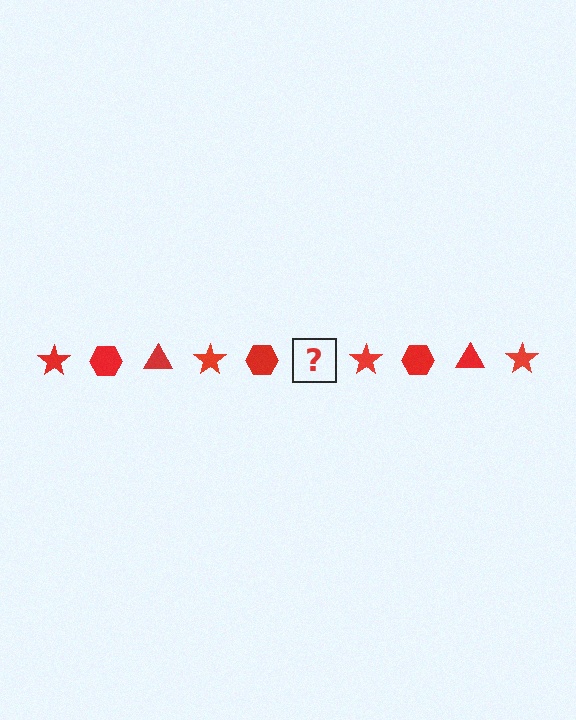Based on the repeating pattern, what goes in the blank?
The blank should be a red triangle.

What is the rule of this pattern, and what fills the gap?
The rule is that the pattern cycles through star, hexagon, triangle shapes in red. The gap should be filled with a red triangle.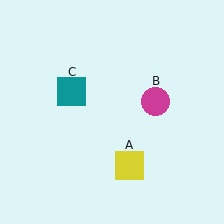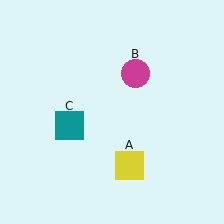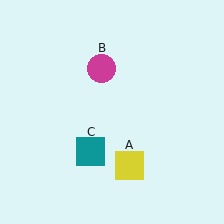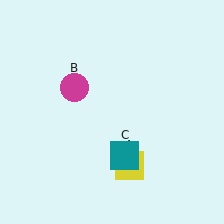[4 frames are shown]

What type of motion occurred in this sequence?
The magenta circle (object B), teal square (object C) rotated counterclockwise around the center of the scene.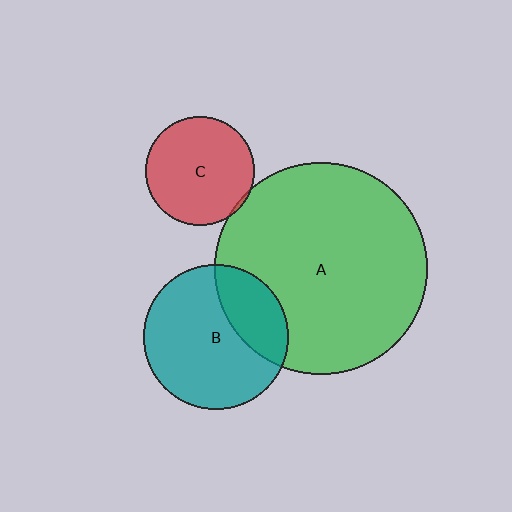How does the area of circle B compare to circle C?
Approximately 1.8 times.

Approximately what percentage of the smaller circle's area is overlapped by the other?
Approximately 5%.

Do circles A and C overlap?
Yes.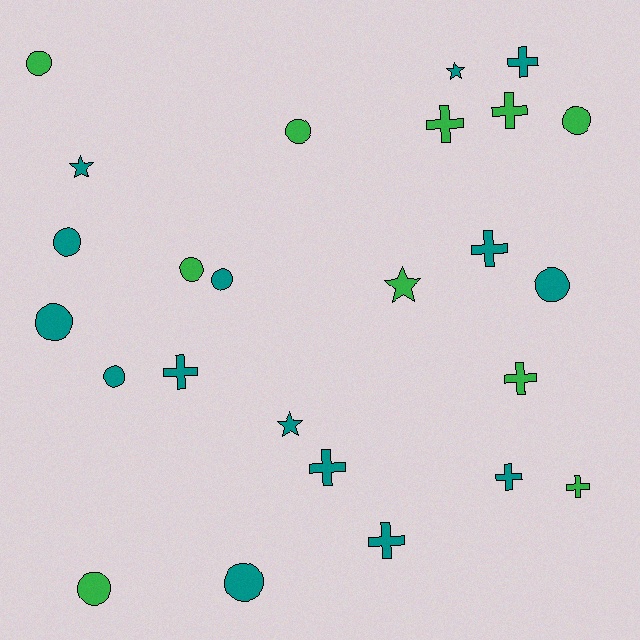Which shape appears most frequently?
Circle, with 11 objects.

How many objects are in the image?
There are 25 objects.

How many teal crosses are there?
There are 6 teal crosses.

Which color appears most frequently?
Teal, with 15 objects.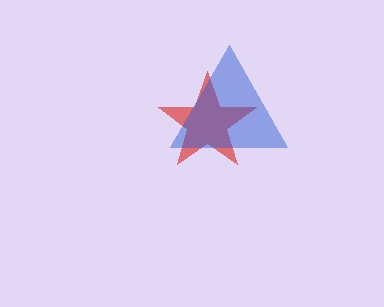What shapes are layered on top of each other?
The layered shapes are: a red star, a blue triangle.